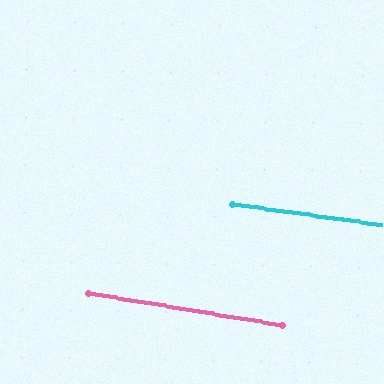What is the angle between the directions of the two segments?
Approximately 1 degree.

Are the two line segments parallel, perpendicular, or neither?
Parallel — their directions differ by only 1.4°.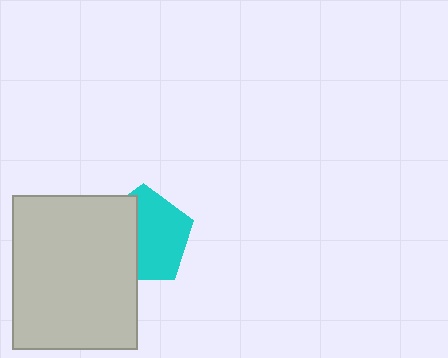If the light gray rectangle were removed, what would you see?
You would see the complete cyan pentagon.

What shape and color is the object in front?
The object in front is a light gray rectangle.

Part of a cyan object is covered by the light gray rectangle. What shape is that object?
It is a pentagon.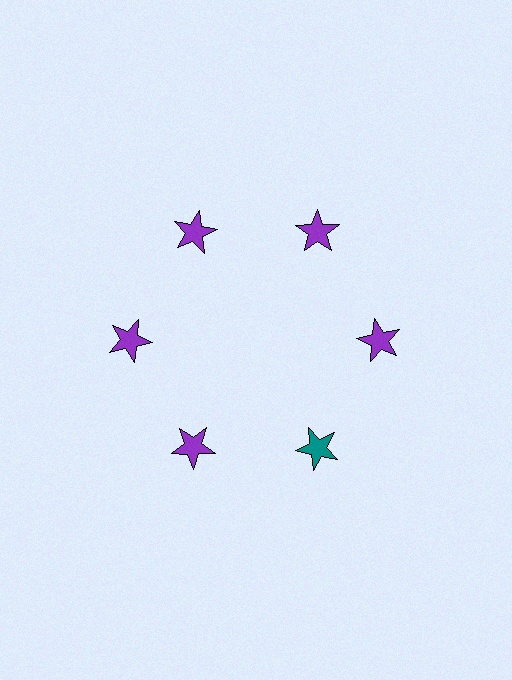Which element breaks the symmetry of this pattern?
The teal star at roughly the 5 o'clock position breaks the symmetry. All other shapes are purple stars.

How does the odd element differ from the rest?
It has a different color: teal instead of purple.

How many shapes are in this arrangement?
There are 6 shapes arranged in a ring pattern.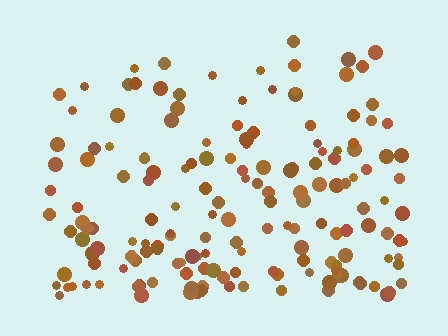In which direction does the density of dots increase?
From top to bottom, with the bottom side densest.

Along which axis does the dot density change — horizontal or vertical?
Vertical.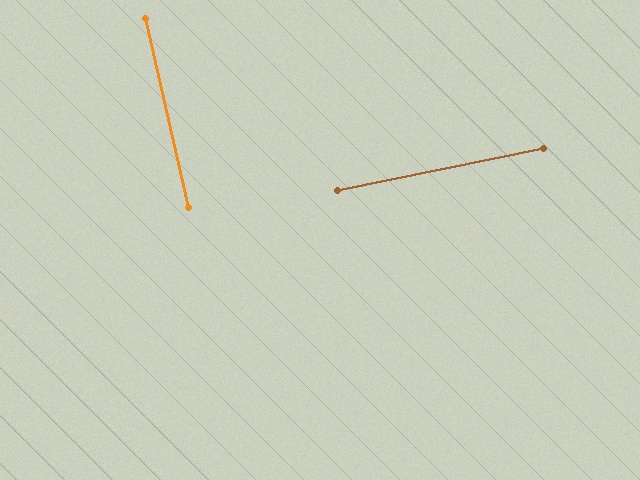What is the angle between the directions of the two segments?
Approximately 88 degrees.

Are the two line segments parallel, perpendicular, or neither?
Perpendicular — they meet at approximately 88°.